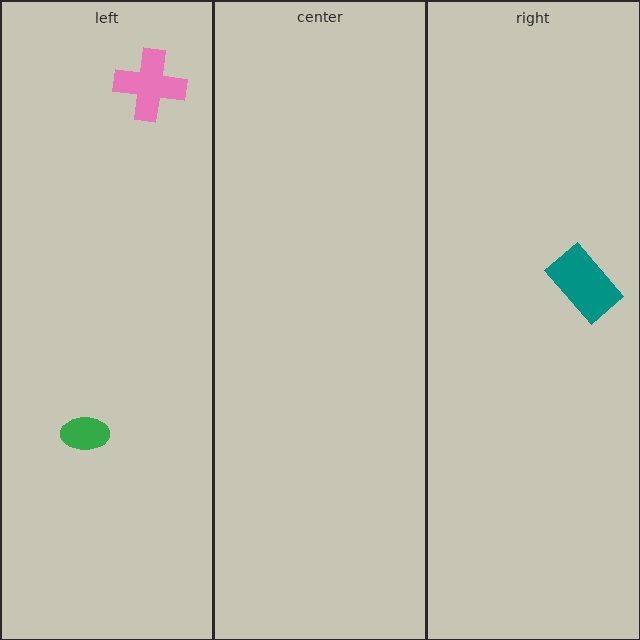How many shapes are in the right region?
1.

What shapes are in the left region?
The green ellipse, the pink cross.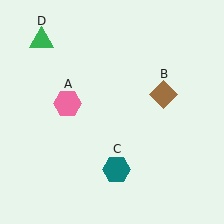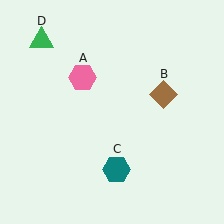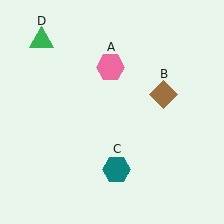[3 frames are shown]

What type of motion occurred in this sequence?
The pink hexagon (object A) rotated clockwise around the center of the scene.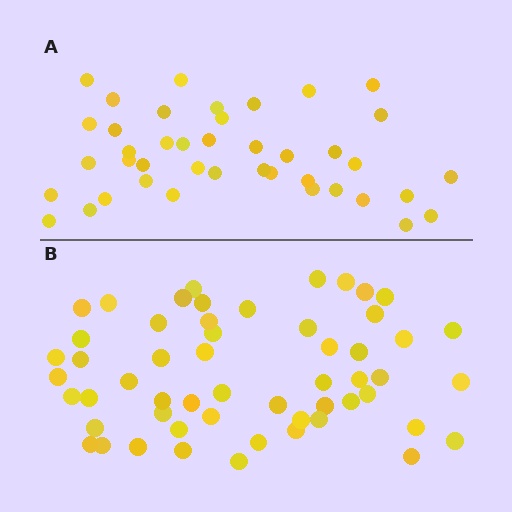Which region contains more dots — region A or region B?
Region B (the bottom region) has more dots.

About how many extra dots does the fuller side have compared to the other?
Region B has approximately 15 more dots than region A.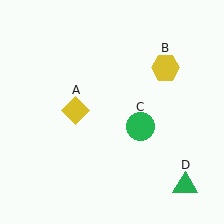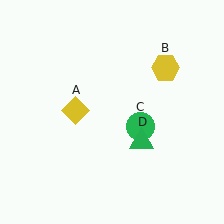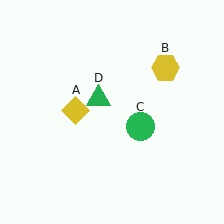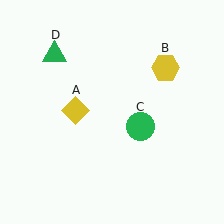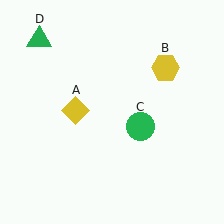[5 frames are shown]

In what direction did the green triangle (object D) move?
The green triangle (object D) moved up and to the left.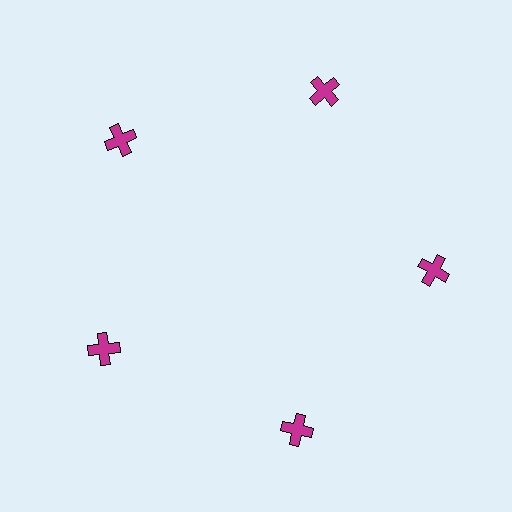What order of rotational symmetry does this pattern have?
This pattern has 5-fold rotational symmetry.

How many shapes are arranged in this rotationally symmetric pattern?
There are 5 shapes, arranged in 5 groups of 1.